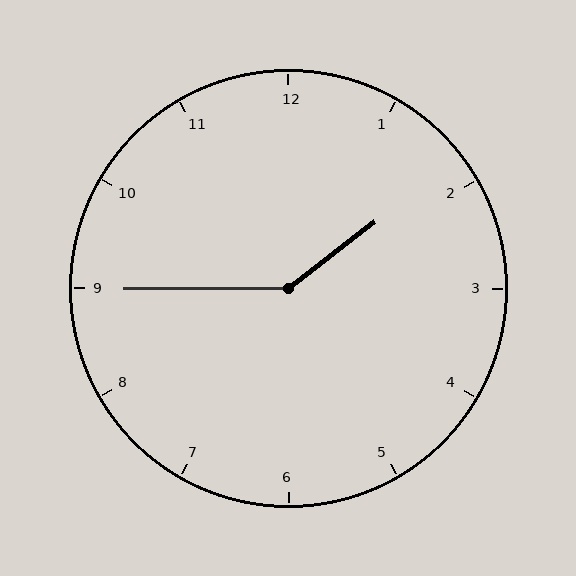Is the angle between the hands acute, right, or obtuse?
It is obtuse.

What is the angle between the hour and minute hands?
Approximately 142 degrees.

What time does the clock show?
1:45.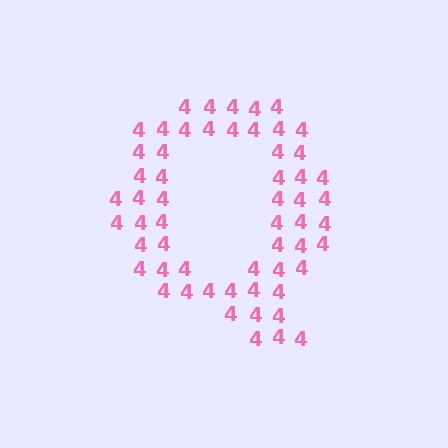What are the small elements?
The small elements are digit 4's.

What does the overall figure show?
The overall figure shows the letter Q.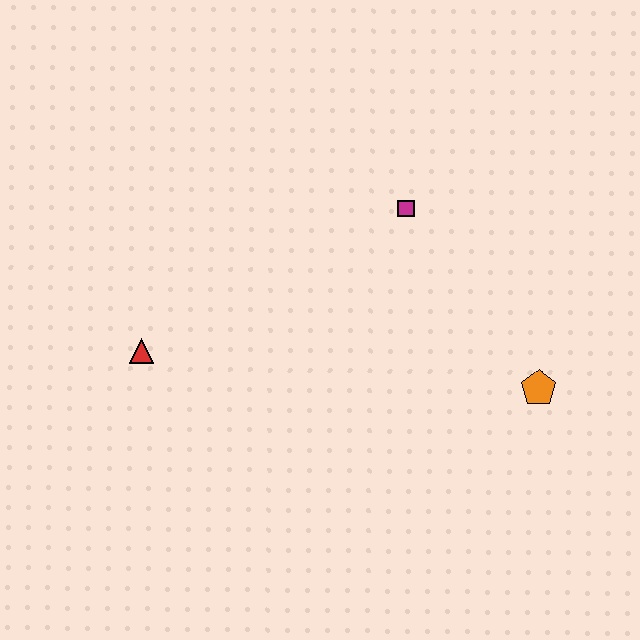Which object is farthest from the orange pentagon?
The red triangle is farthest from the orange pentagon.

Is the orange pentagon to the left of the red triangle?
No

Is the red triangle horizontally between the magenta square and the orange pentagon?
No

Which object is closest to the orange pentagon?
The magenta square is closest to the orange pentagon.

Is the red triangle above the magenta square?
No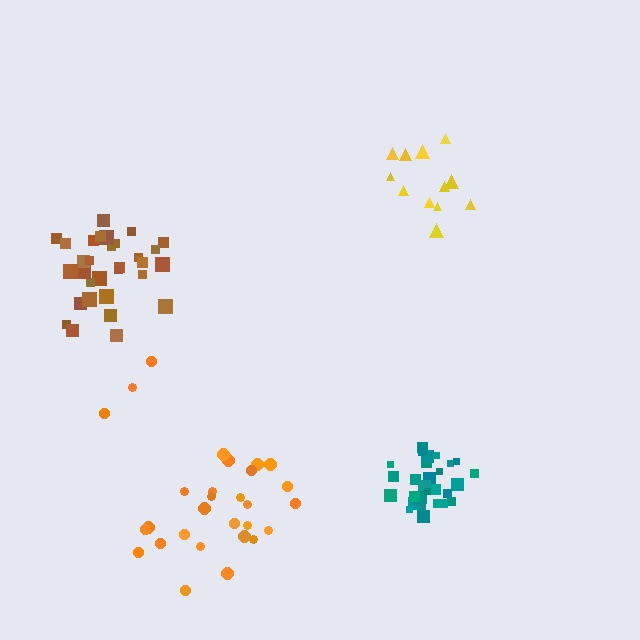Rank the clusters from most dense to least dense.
teal, brown, yellow, orange.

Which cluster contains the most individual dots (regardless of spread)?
Brown (32).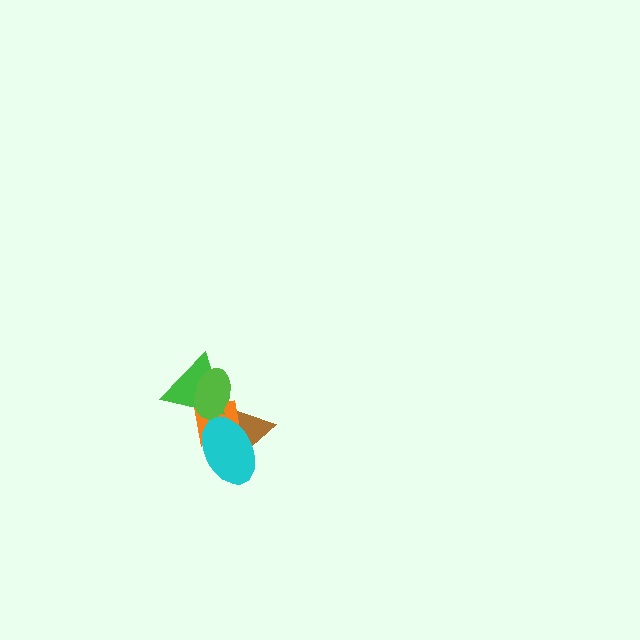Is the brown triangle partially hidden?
Yes, it is partially covered by another shape.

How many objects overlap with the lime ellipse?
3 objects overlap with the lime ellipse.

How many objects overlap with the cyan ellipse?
2 objects overlap with the cyan ellipse.